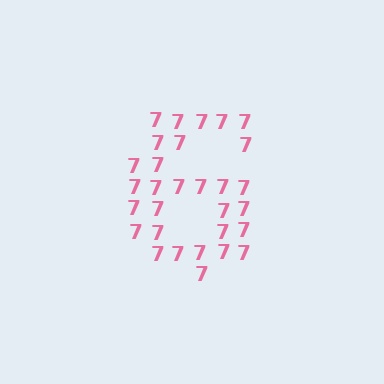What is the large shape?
The large shape is the digit 6.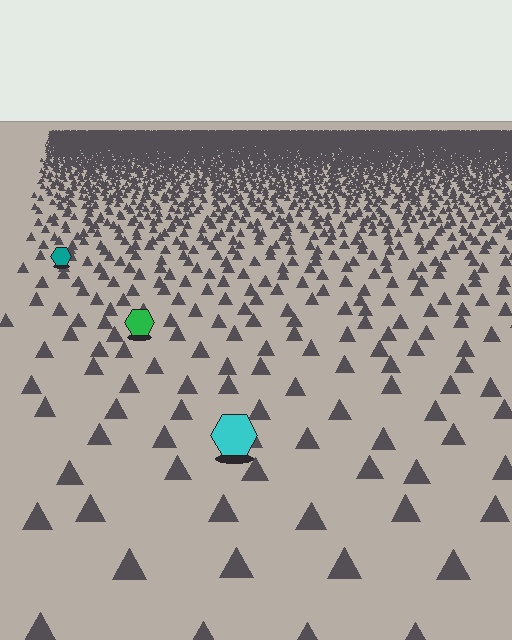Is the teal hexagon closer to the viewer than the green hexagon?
No. The green hexagon is closer — you can tell from the texture gradient: the ground texture is coarser near it.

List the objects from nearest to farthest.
From nearest to farthest: the cyan hexagon, the green hexagon, the teal hexagon.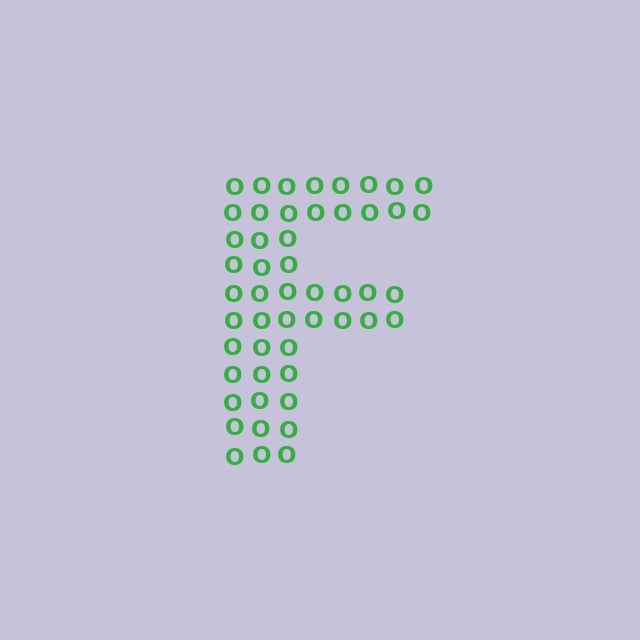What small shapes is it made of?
It is made of small letter O's.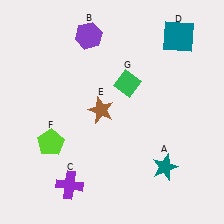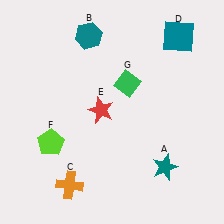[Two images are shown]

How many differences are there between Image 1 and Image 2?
There are 3 differences between the two images.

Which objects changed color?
B changed from purple to teal. C changed from purple to orange. E changed from brown to red.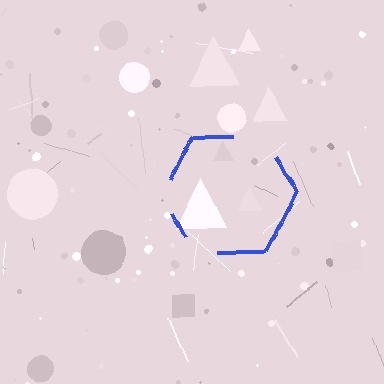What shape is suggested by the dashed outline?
The dashed outline suggests a hexagon.